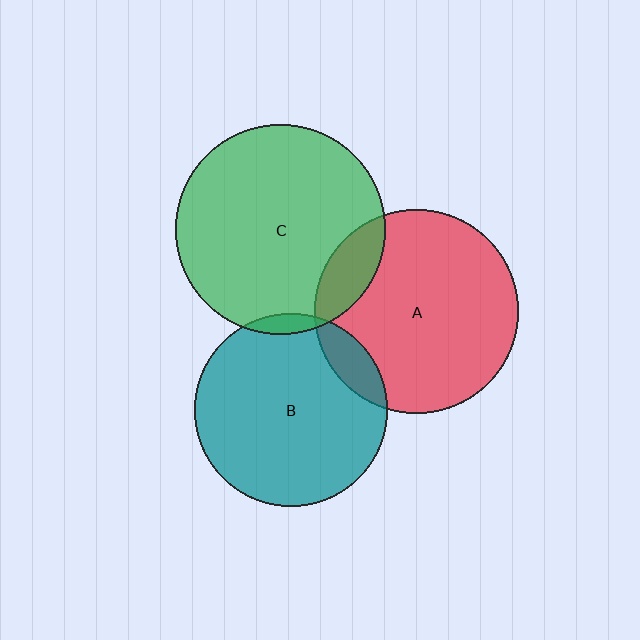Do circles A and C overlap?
Yes.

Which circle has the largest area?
Circle C (green).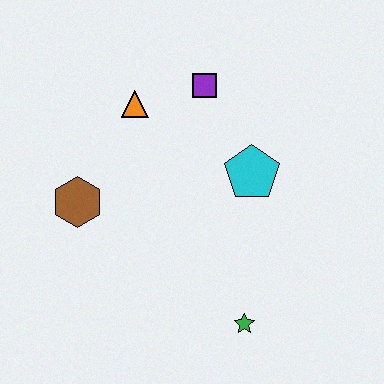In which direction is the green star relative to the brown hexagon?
The green star is to the right of the brown hexagon.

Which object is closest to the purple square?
The orange triangle is closest to the purple square.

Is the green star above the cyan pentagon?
No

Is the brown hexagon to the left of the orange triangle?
Yes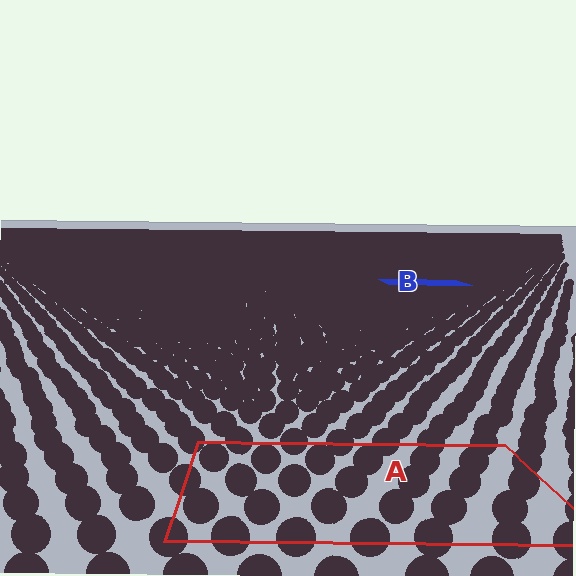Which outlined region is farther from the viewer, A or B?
Region B is farther from the viewer — the texture elements inside it appear smaller and more densely packed.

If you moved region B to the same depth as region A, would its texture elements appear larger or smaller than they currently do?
They would appear larger. At a closer depth, the same texture elements are projected at a bigger on-screen size.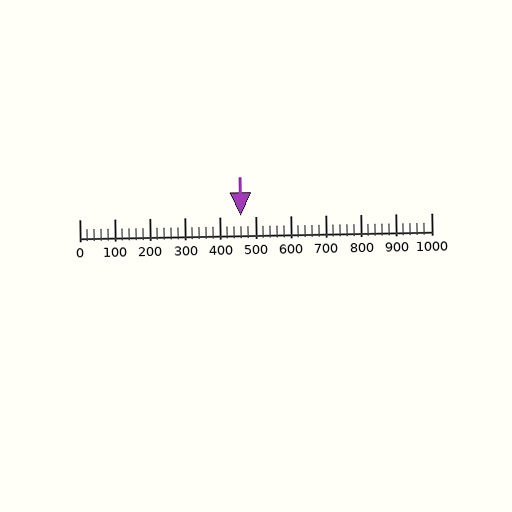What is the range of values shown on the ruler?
The ruler shows values from 0 to 1000.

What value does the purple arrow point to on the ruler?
The purple arrow points to approximately 460.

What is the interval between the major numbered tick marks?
The major tick marks are spaced 100 units apart.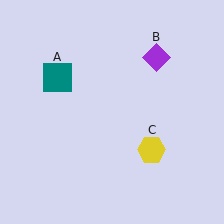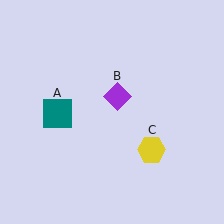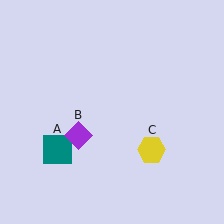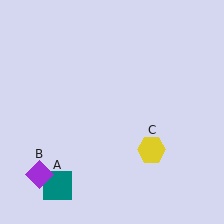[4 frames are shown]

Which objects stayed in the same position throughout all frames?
Yellow hexagon (object C) remained stationary.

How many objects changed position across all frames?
2 objects changed position: teal square (object A), purple diamond (object B).